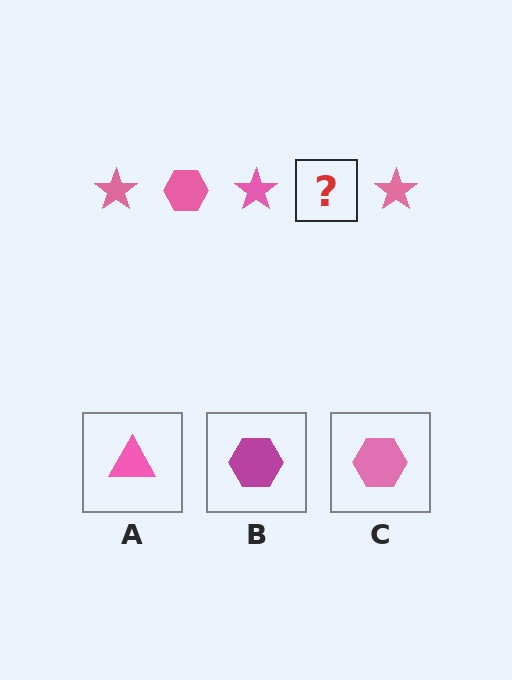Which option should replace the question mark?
Option C.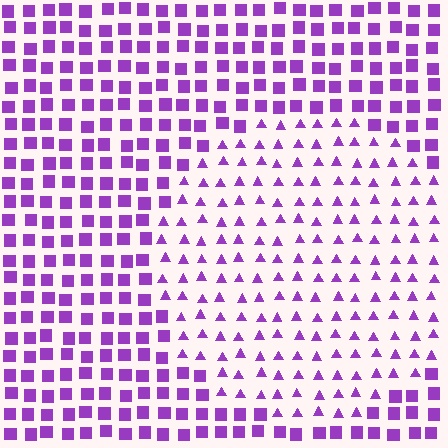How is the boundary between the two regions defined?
The boundary is defined by a change in element shape: triangles inside vs. squares outside. All elements share the same color and spacing.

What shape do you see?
I see a circle.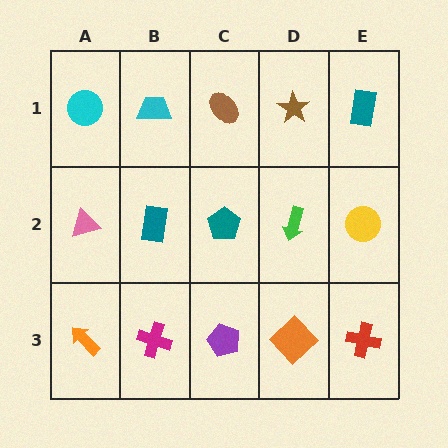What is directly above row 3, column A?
A pink triangle.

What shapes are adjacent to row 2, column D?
A brown star (row 1, column D), an orange diamond (row 3, column D), a teal pentagon (row 2, column C), a yellow circle (row 2, column E).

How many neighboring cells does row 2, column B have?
4.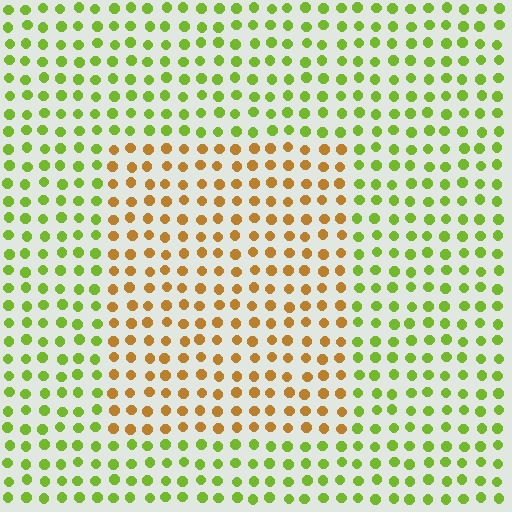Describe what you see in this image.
The image is filled with small lime elements in a uniform arrangement. A rectangle-shaped region is visible where the elements are tinted to a slightly different hue, forming a subtle color boundary.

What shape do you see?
I see a rectangle.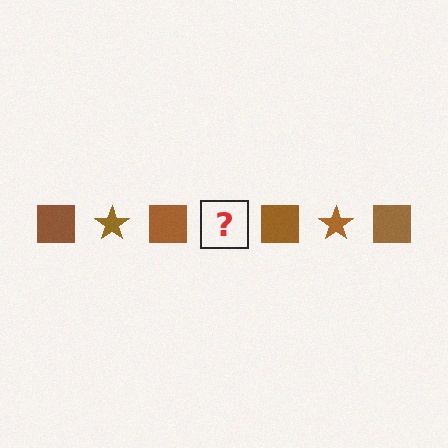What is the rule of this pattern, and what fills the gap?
The rule is that the pattern cycles through square, star shapes in brown. The gap should be filled with a brown star.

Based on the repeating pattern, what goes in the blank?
The blank should be a brown star.